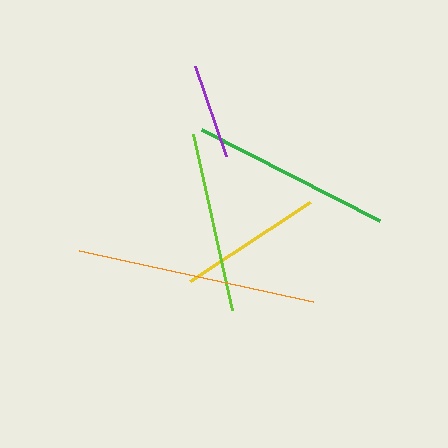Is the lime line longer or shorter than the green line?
The green line is longer than the lime line.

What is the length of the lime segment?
The lime segment is approximately 180 pixels long.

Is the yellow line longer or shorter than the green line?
The green line is longer than the yellow line.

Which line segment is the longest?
The orange line is the longest at approximately 239 pixels.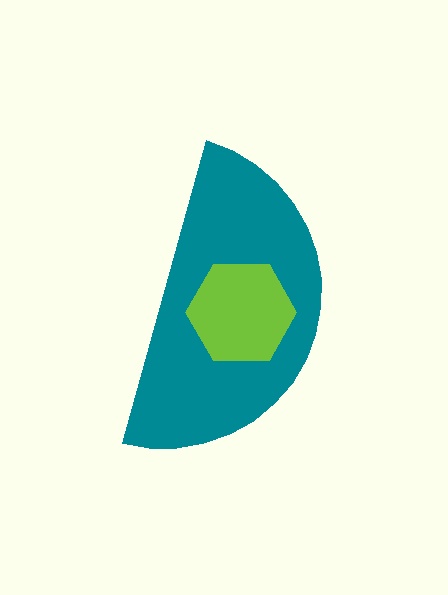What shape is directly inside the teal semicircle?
The lime hexagon.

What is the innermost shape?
The lime hexagon.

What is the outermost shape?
The teal semicircle.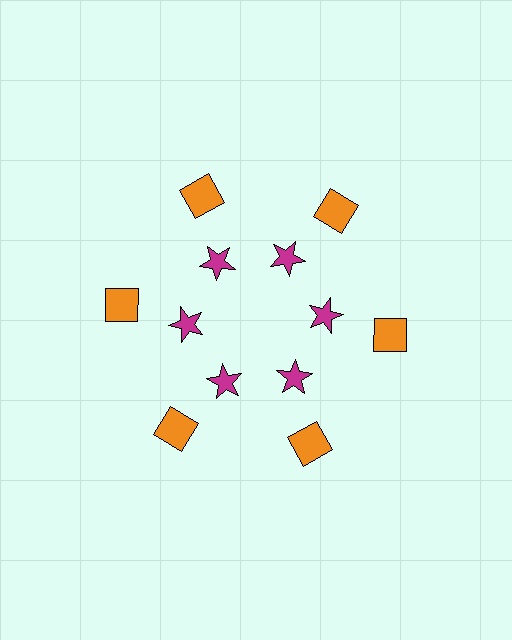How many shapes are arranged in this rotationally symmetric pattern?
There are 12 shapes, arranged in 6 groups of 2.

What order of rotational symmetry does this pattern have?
This pattern has 6-fold rotational symmetry.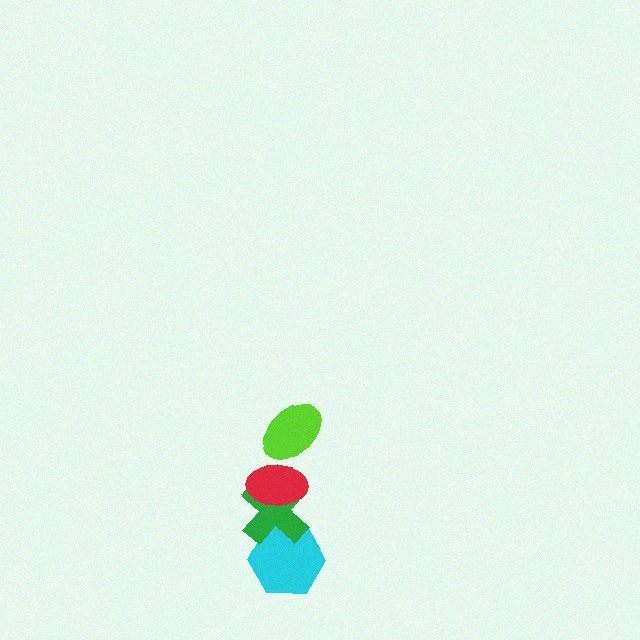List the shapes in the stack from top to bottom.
From top to bottom: the lime ellipse, the red ellipse, the green cross, the cyan hexagon.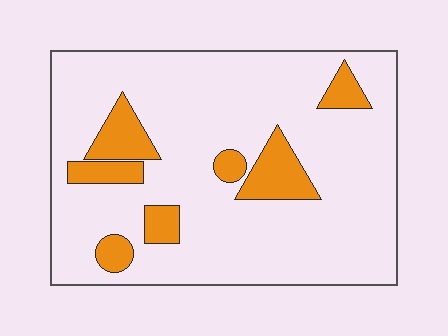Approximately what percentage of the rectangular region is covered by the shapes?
Approximately 15%.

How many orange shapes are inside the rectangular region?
7.